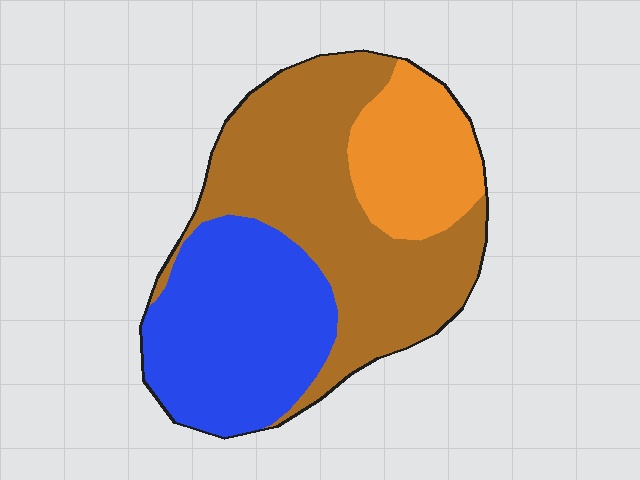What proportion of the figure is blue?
Blue takes up about one third (1/3) of the figure.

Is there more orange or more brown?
Brown.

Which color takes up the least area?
Orange, at roughly 20%.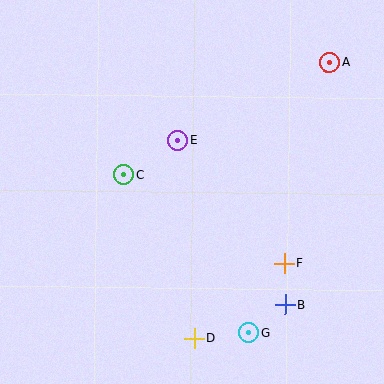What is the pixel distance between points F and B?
The distance between F and B is 41 pixels.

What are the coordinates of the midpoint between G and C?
The midpoint between G and C is at (186, 254).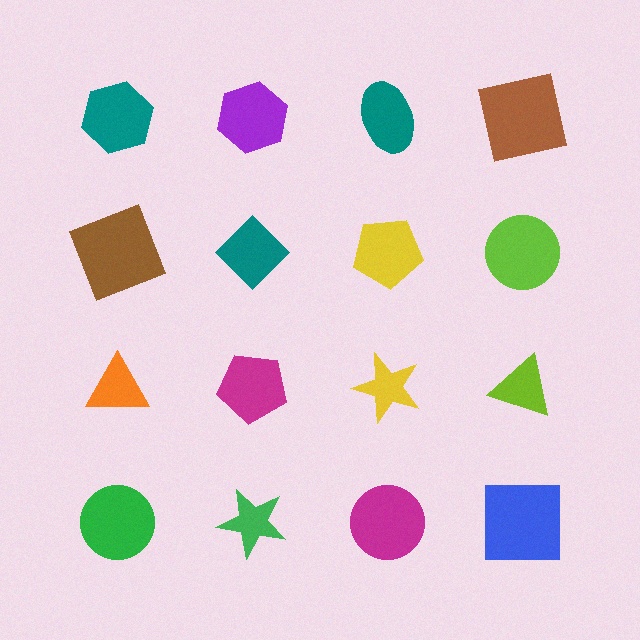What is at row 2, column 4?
A lime circle.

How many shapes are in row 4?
4 shapes.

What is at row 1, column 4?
A brown square.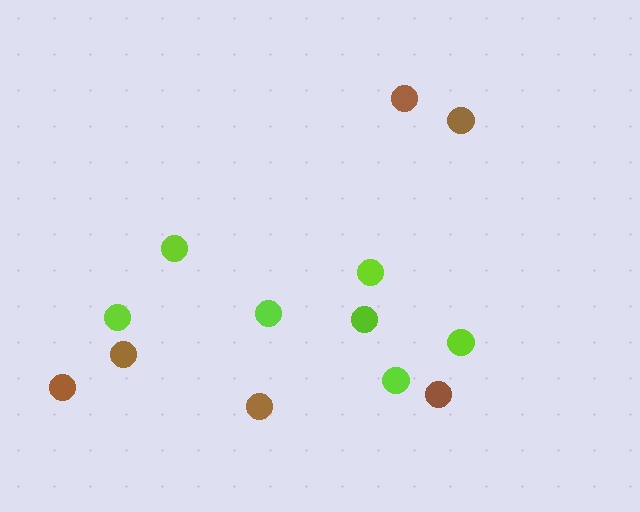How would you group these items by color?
There are 2 groups: one group of brown circles (6) and one group of lime circles (7).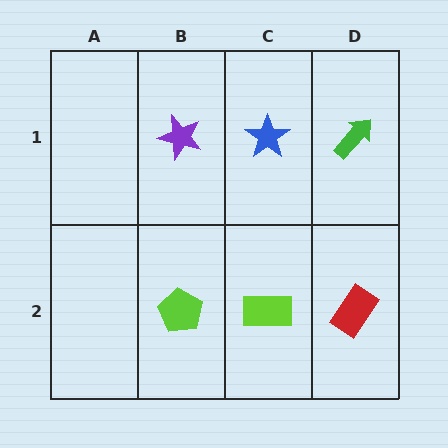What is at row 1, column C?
A blue star.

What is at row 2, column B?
A lime pentagon.